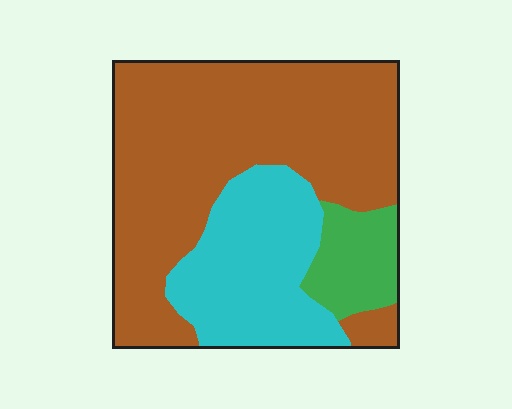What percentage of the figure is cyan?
Cyan takes up about one quarter (1/4) of the figure.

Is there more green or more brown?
Brown.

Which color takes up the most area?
Brown, at roughly 60%.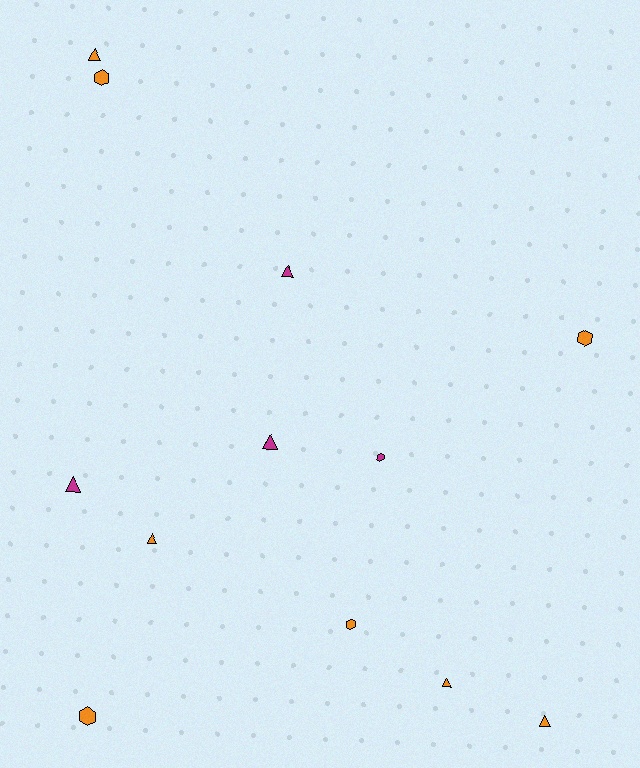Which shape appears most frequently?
Triangle, with 7 objects.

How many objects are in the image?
There are 12 objects.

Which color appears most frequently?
Orange, with 8 objects.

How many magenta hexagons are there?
There is 1 magenta hexagon.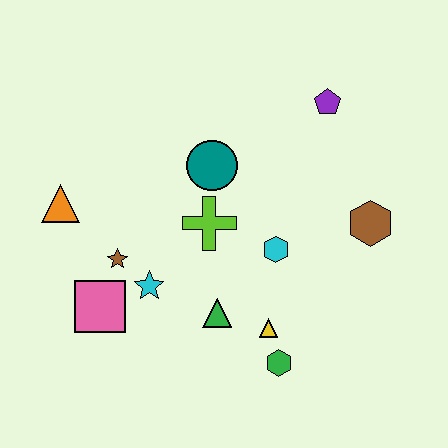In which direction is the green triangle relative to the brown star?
The green triangle is to the right of the brown star.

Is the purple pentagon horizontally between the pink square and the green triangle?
No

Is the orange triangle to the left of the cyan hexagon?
Yes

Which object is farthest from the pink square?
The purple pentagon is farthest from the pink square.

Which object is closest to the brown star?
The cyan star is closest to the brown star.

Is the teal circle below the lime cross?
No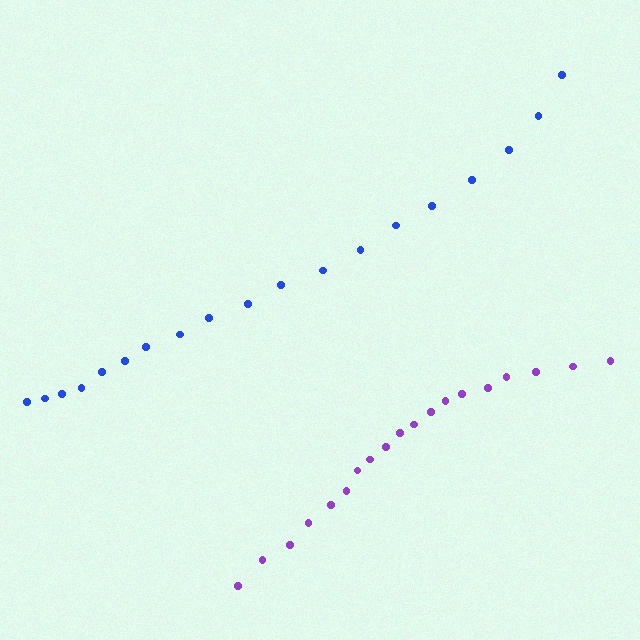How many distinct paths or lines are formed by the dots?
There are 2 distinct paths.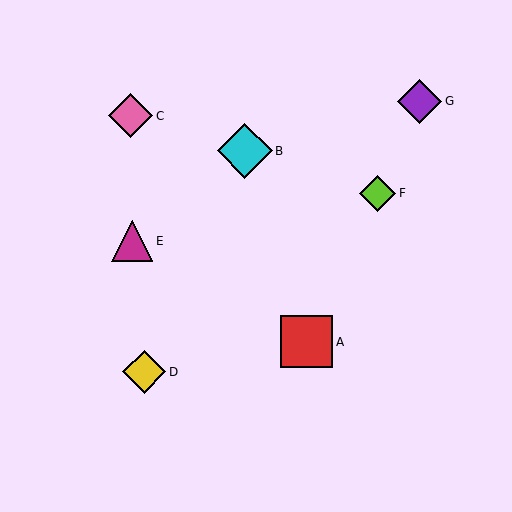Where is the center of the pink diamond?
The center of the pink diamond is at (131, 116).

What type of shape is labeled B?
Shape B is a cyan diamond.